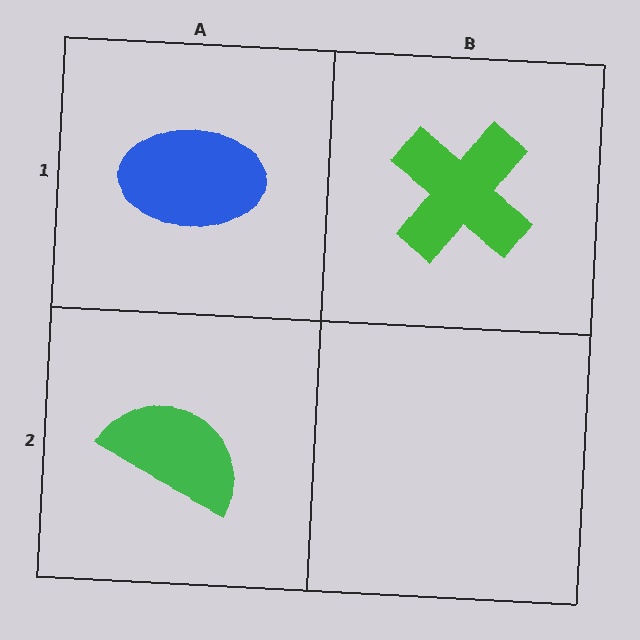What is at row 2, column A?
A green semicircle.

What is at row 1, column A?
A blue ellipse.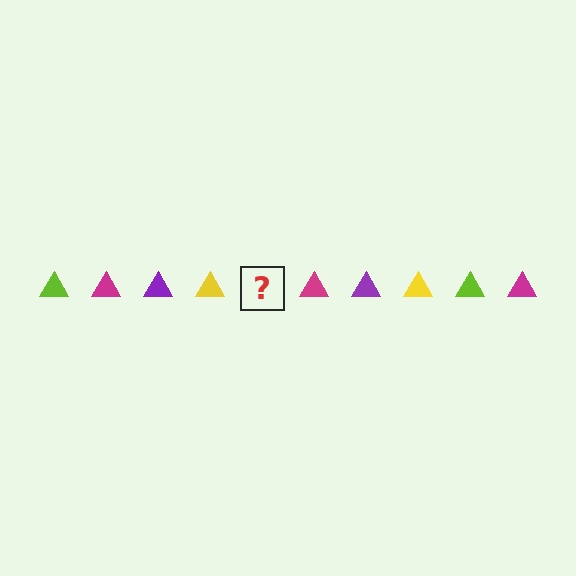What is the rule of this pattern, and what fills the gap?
The rule is that the pattern cycles through lime, magenta, purple, yellow triangles. The gap should be filled with a lime triangle.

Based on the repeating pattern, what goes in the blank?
The blank should be a lime triangle.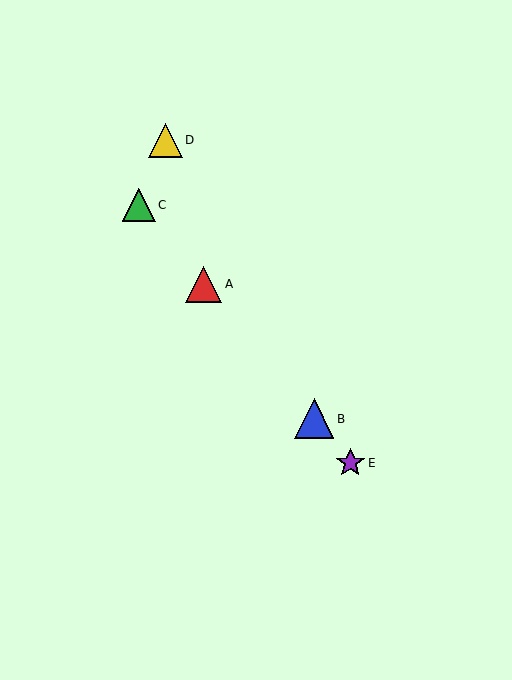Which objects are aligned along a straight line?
Objects A, B, C, E are aligned along a straight line.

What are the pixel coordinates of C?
Object C is at (139, 205).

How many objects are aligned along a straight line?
4 objects (A, B, C, E) are aligned along a straight line.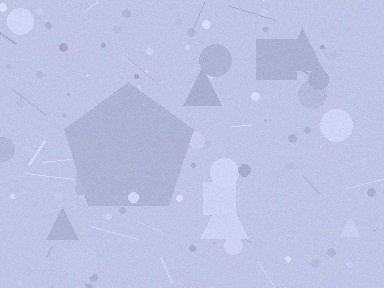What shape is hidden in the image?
A pentagon is hidden in the image.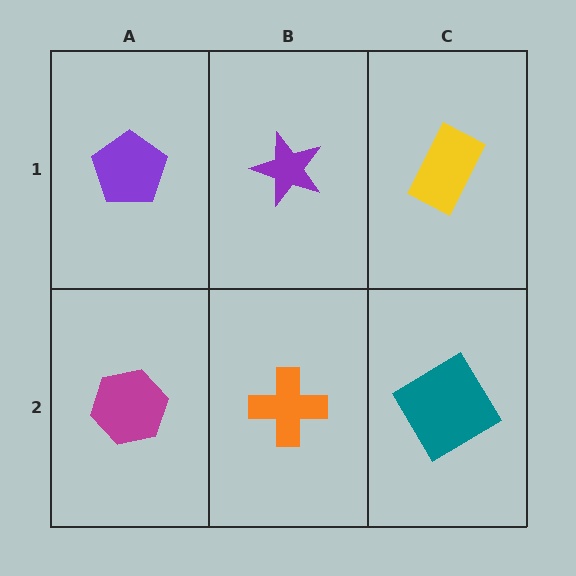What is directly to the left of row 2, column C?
An orange cross.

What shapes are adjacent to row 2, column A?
A purple pentagon (row 1, column A), an orange cross (row 2, column B).